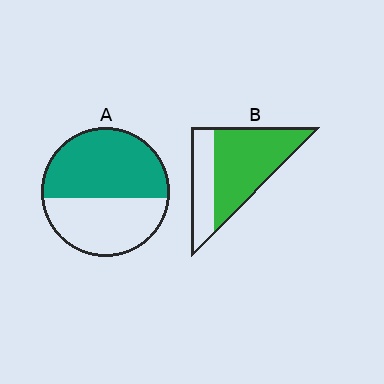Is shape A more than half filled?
Yes.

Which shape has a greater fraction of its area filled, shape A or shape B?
Shape B.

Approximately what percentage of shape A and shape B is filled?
A is approximately 55% and B is approximately 70%.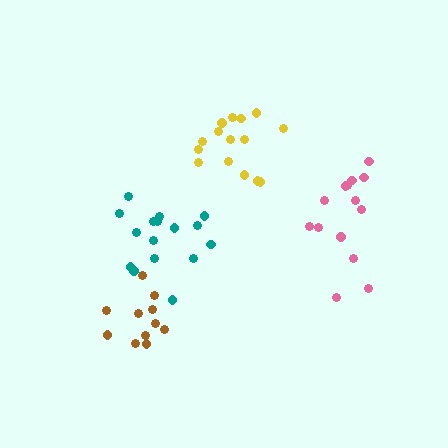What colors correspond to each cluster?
The clusters are colored: pink, teal, brown, yellow.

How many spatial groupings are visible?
There are 4 spatial groupings.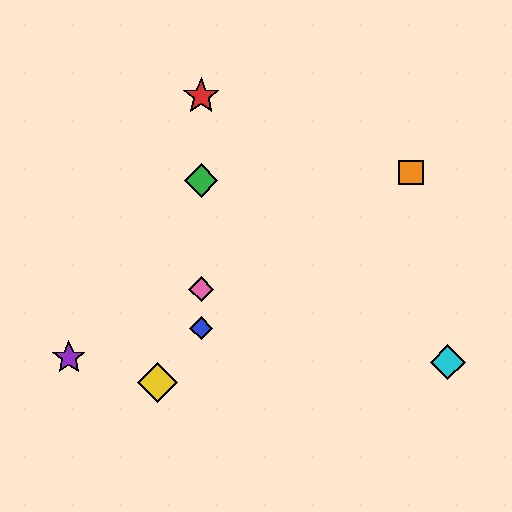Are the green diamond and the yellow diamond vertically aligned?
No, the green diamond is at x≈201 and the yellow diamond is at x≈158.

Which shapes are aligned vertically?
The red star, the blue diamond, the green diamond, the pink diamond are aligned vertically.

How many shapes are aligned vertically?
4 shapes (the red star, the blue diamond, the green diamond, the pink diamond) are aligned vertically.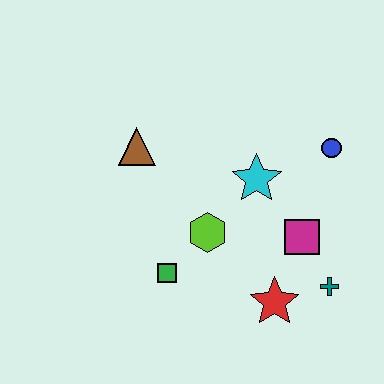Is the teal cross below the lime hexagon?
Yes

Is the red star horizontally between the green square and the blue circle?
Yes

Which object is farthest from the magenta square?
The brown triangle is farthest from the magenta square.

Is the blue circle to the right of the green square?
Yes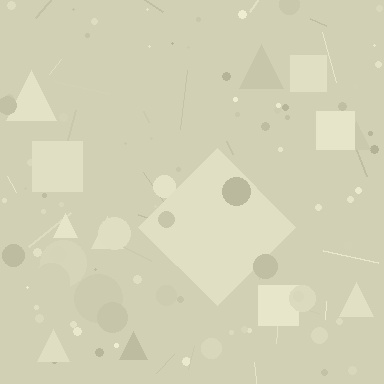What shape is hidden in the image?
A diamond is hidden in the image.